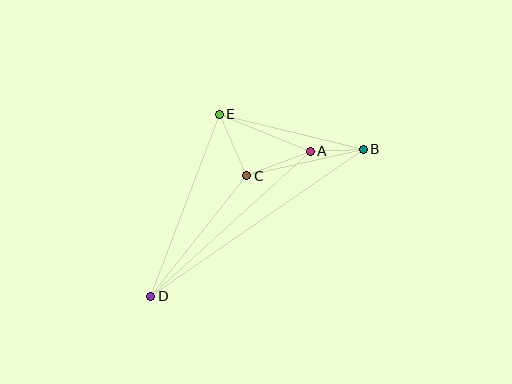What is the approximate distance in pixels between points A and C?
The distance between A and C is approximately 68 pixels.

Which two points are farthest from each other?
Points B and D are farthest from each other.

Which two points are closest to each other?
Points A and B are closest to each other.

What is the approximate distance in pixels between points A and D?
The distance between A and D is approximately 215 pixels.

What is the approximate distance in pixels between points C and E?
The distance between C and E is approximately 67 pixels.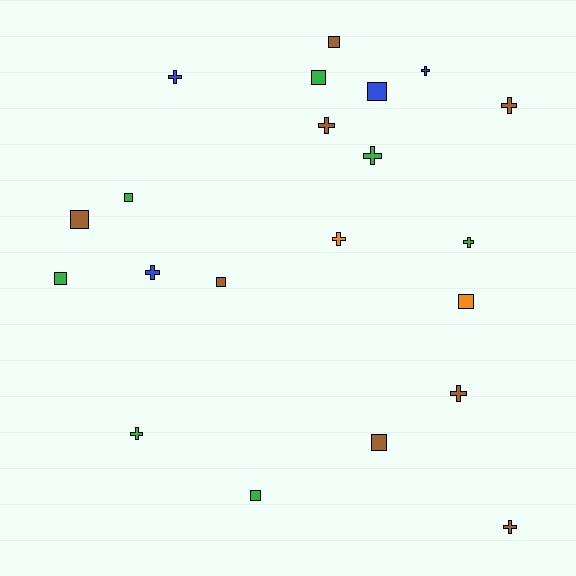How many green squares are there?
There are 4 green squares.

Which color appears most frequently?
Brown, with 8 objects.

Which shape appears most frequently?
Cross, with 11 objects.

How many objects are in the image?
There are 21 objects.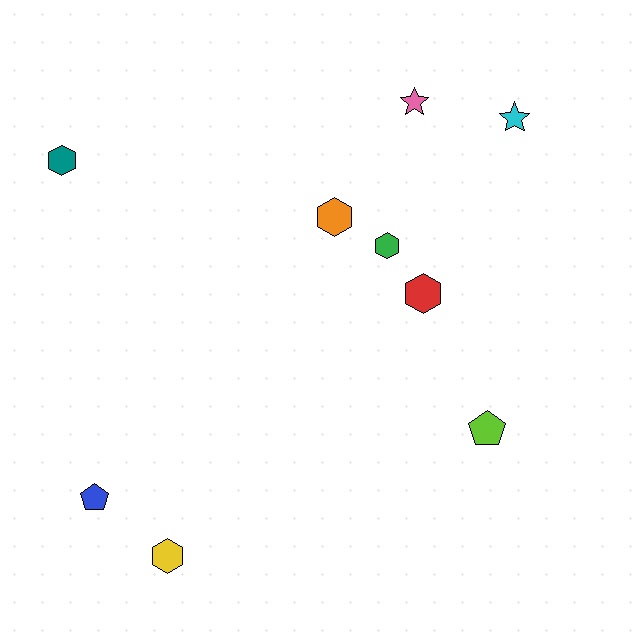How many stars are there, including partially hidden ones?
There are 2 stars.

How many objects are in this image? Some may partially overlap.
There are 9 objects.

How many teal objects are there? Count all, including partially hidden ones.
There is 1 teal object.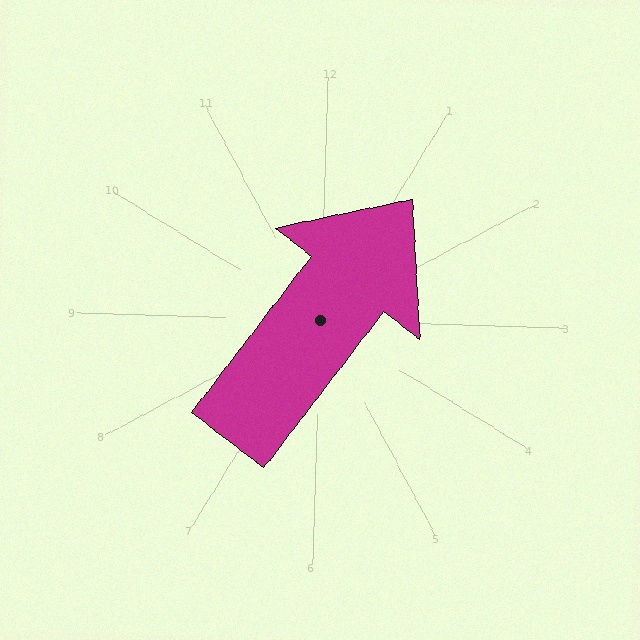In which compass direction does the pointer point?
Northeast.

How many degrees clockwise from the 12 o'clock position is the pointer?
Approximately 36 degrees.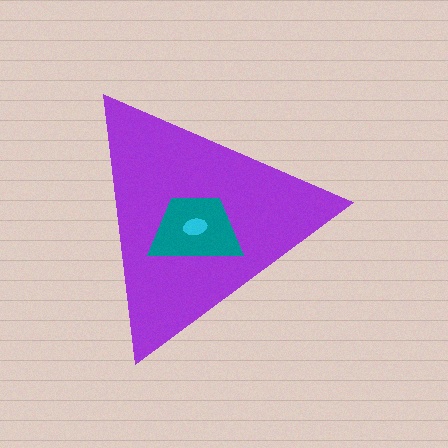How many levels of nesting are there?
3.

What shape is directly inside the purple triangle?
The teal trapezoid.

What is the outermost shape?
The purple triangle.